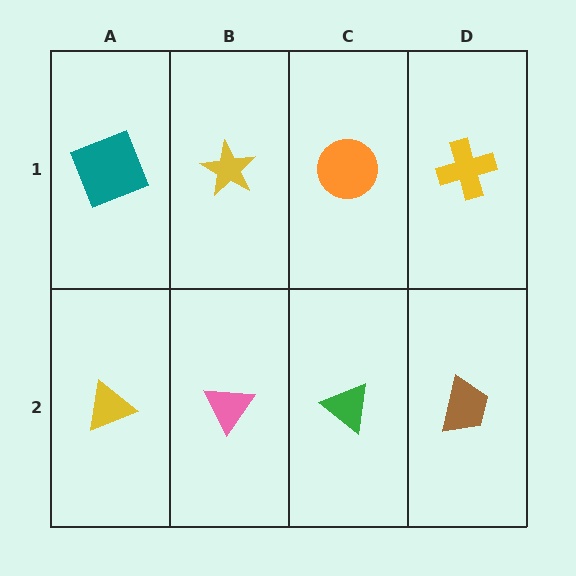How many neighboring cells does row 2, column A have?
2.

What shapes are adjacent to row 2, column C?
An orange circle (row 1, column C), a pink triangle (row 2, column B), a brown trapezoid (row 2, column D).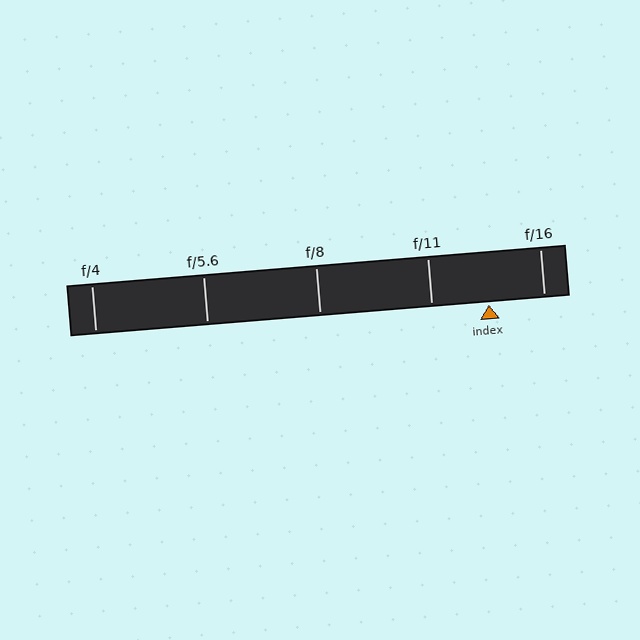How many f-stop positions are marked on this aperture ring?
There are 5 f-stop positions marked.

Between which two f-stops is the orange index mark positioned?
The index mark is between f/11 and f/16.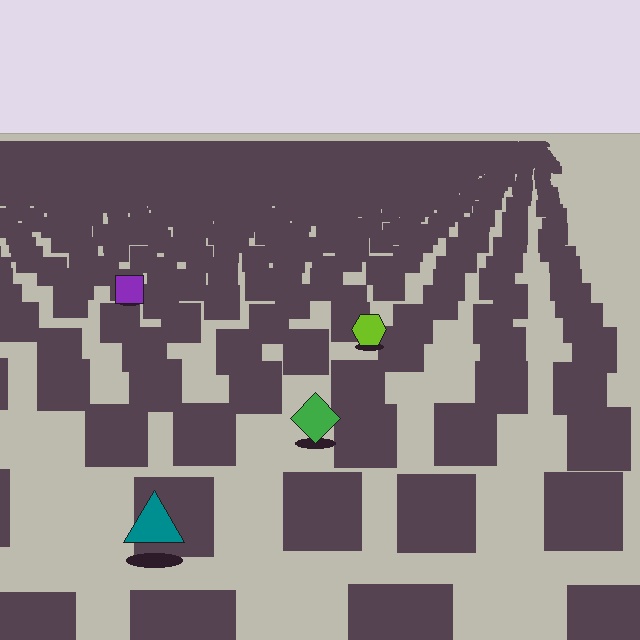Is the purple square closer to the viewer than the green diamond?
No. The green diamond is closer — you can tell from the texture gradient: the ground texture is coarser near it.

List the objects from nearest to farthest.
From nearest to farthest: the teal triangle, the green diamond, the lime hexagon, the purple square.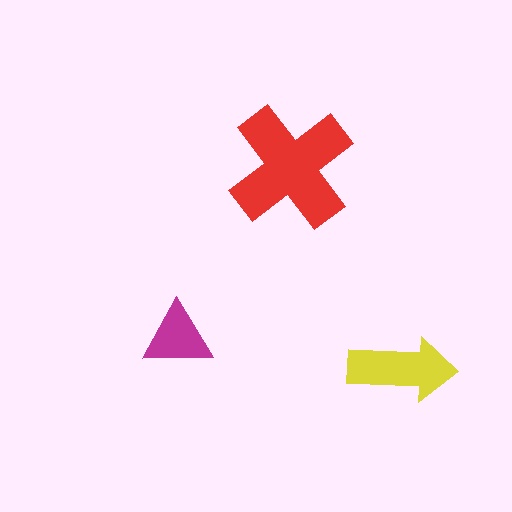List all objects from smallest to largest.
The magenta triangle, the yellow arrow, the red cross.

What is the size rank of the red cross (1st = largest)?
1st.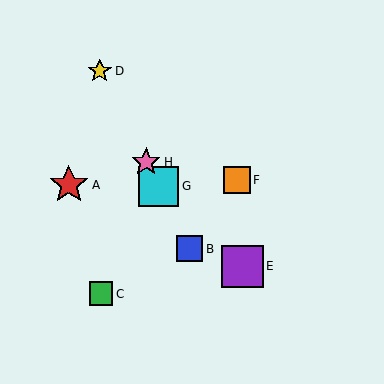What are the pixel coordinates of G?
Object G is at (158, 186).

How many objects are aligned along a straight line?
4 objects (B, D, G, H) are aligned along a straight line.